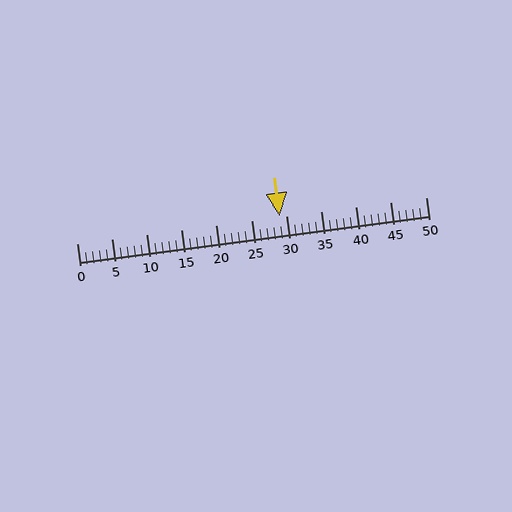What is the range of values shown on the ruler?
The ruler shows values from 0 to 50.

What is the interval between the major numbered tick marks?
The major tick marks are spaced 5 units apart.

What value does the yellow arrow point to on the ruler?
The yellow arrow points to approximately 29.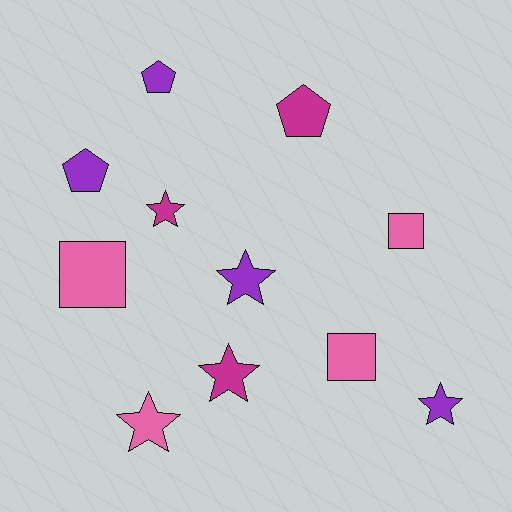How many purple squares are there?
There are no purple squares.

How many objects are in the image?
There are 11 objects.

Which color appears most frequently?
Pink, with 4 objects.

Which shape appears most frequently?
Star, with 5 objects.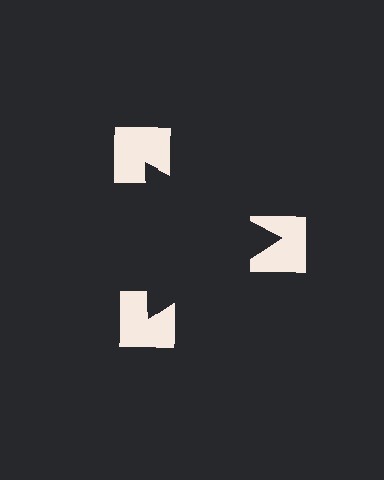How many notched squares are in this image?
There are 3 — one at each vertex of the illusory triangle.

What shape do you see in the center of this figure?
An illusory triangle — its edges are inferred from the aligned wedge cuts in the notched squares, not physically drawn.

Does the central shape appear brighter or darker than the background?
It typically appears slightly darker than the background, even though no actual brightness change is drawn.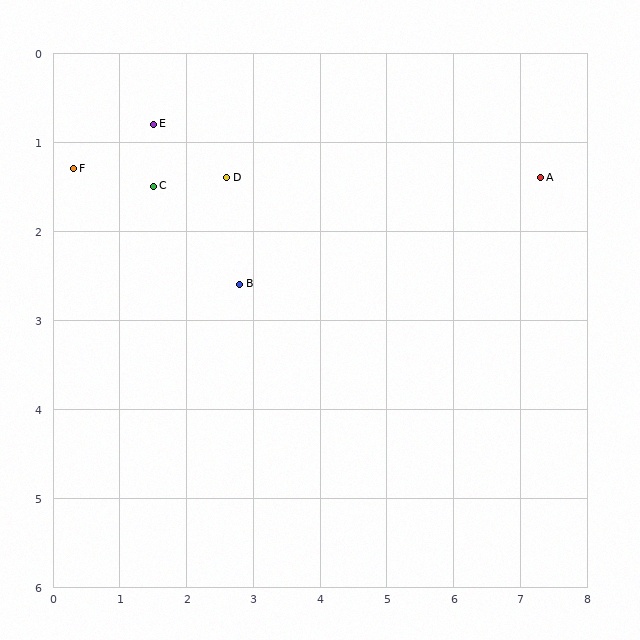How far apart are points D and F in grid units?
Points D and F are about 2.3 grid units apart.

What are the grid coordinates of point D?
Point D is at approximately (2.6, 1.4).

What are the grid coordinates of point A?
Point A is at approximately (7.3, 1.4).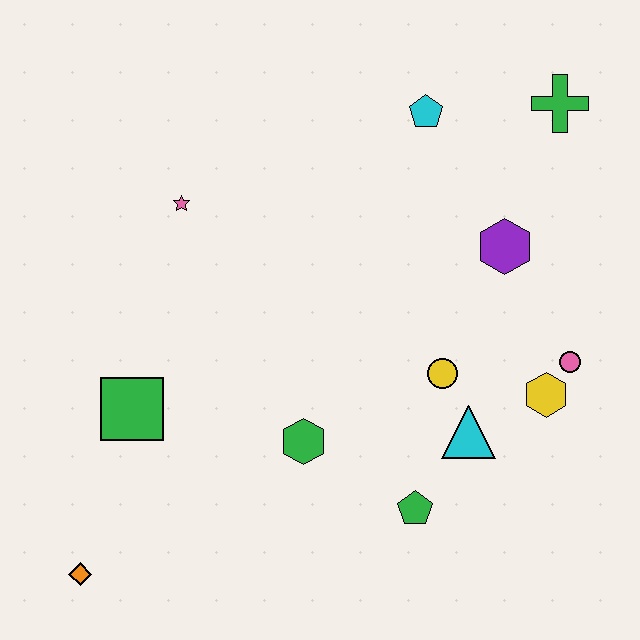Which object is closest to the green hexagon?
The green pentagon is closest to the green hexagon.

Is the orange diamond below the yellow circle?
Yes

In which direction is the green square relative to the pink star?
The green square is below the pink star.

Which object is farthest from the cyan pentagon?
The orange diamond is farthest from the cyan pentagon.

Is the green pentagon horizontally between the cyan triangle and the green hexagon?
Yes